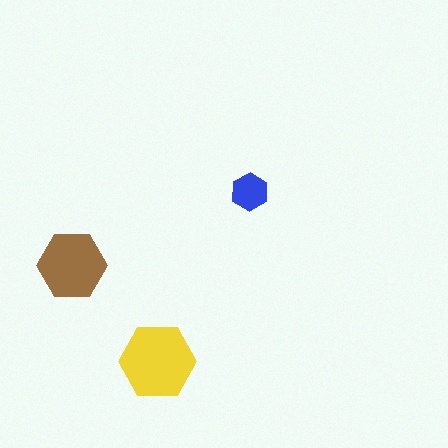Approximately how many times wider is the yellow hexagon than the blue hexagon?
About 2 times wider.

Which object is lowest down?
The yellow hexagon is bottommost.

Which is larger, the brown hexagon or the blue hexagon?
The brown one.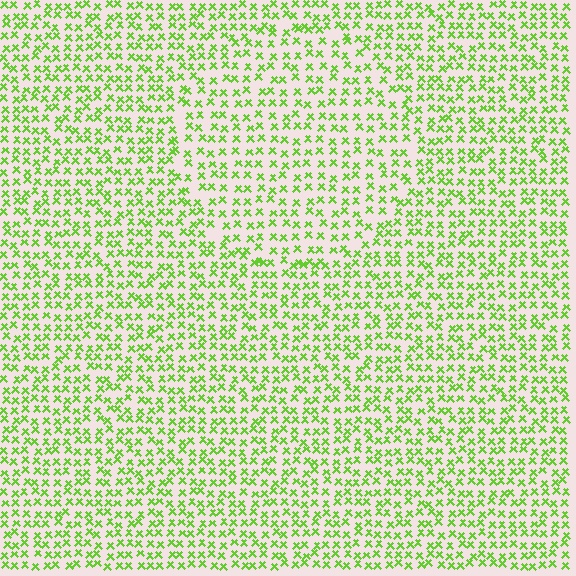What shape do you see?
I see a circle.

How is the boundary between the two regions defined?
The boundary is defined by a change in element density (approximately 1.4x ratio). All elements are the same color, size, and shape.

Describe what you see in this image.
The image contains small lime elements arranged at two different densities. A circle-shaped region is visible where the elements are less densely packed than the surrounding area.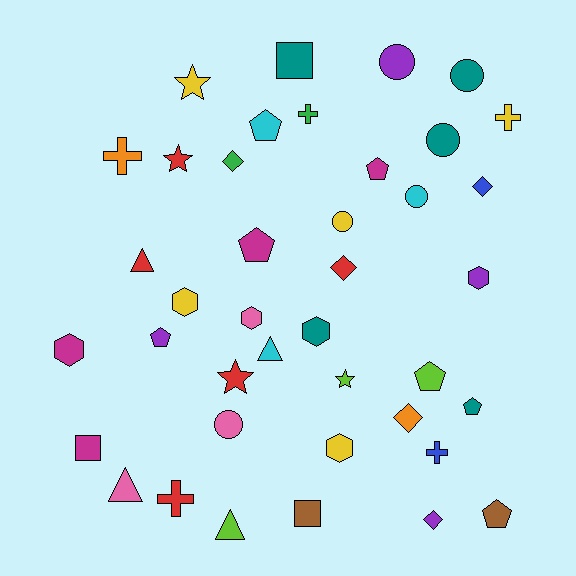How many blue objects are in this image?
There are 2 blue objects.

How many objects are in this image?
There are 40 objects.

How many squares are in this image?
There are 3 squares.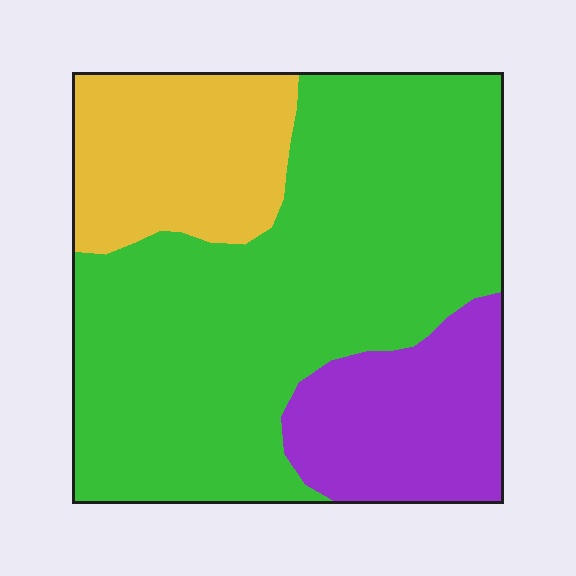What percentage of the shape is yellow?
Yellow covers about 20% of the shape.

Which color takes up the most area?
Green, at roughly 60%.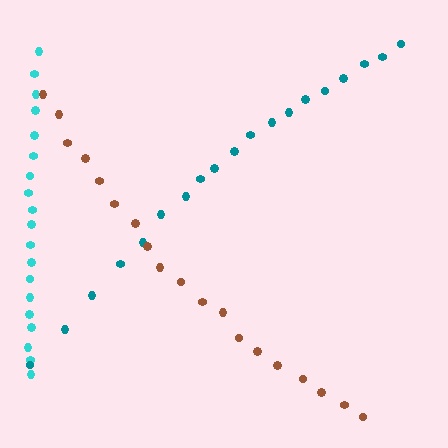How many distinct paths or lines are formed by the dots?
There are 3 distinct paths.